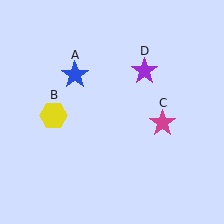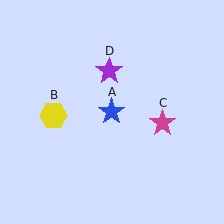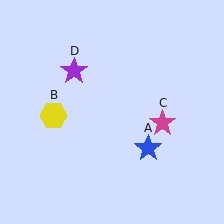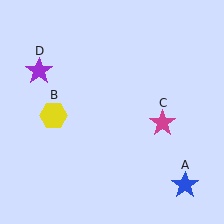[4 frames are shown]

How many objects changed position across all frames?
2 objects changed position: blue star (object A), purple star (object D).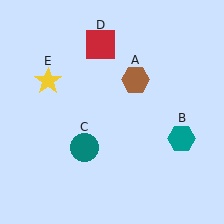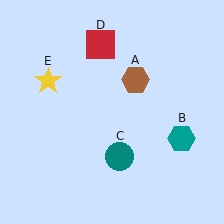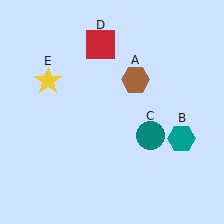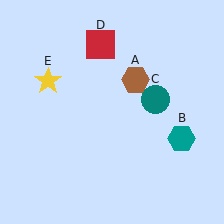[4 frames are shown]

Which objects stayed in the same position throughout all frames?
Brown hexagon (object A) and teal hexagon (object B) and red square (object D) and yellow star (object E) remained stationary.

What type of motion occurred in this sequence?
The teal circle (object C) rotated counterclockwise around the center of the scene.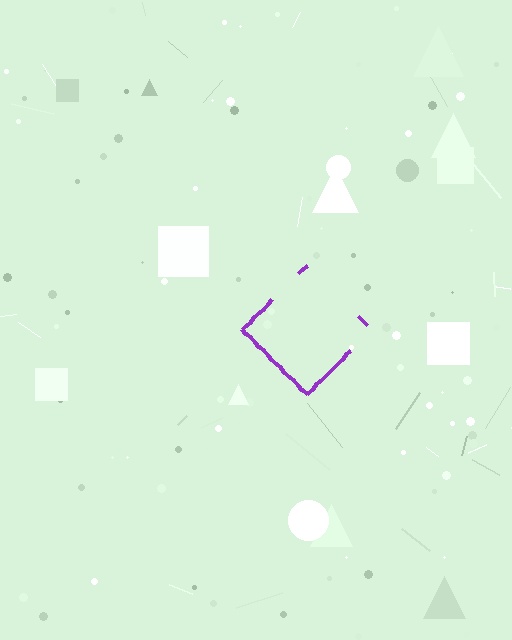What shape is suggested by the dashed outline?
The dashed outline suggests a diamond.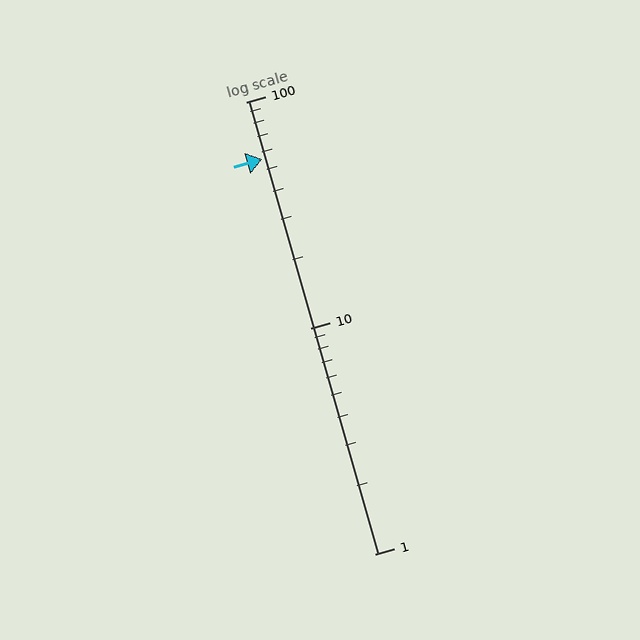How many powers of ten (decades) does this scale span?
The scale spans 2 decades, from 1 to 100.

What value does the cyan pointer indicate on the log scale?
The pointer indicates approximately 56.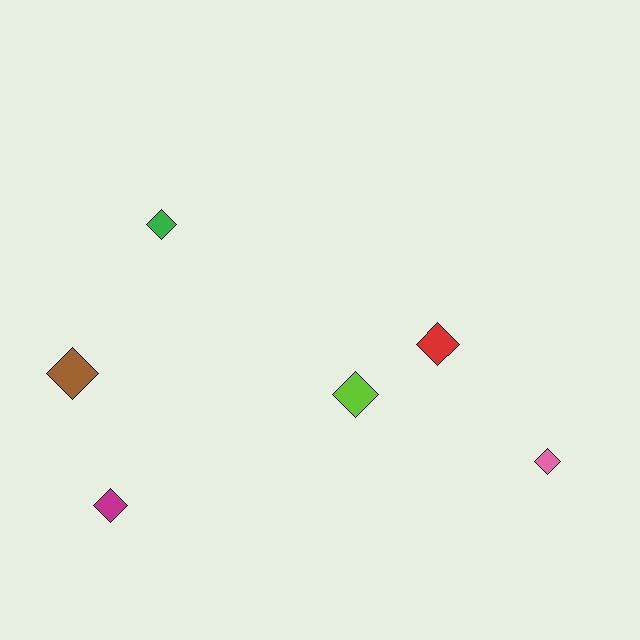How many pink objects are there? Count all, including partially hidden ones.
There is 1 pink object.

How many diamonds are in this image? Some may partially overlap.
There are 6 diamonds.